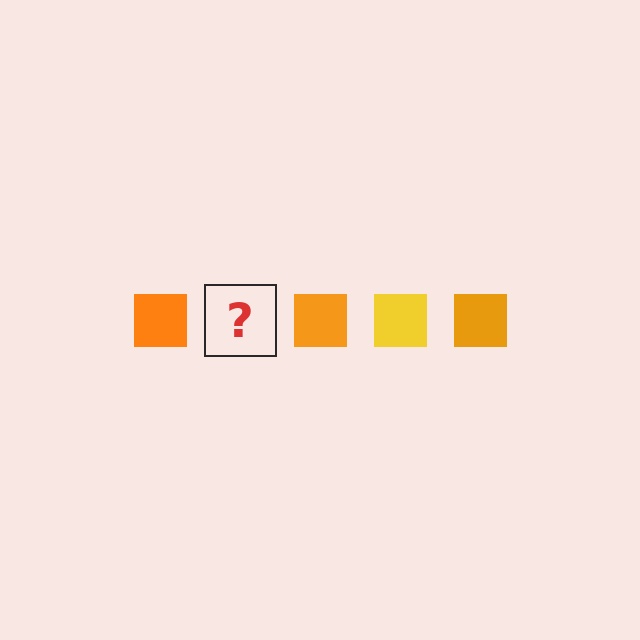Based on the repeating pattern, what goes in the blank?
The blank should be a yellow square.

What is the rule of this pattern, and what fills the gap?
The rule is that the pattern cycles through orange, yellow squares. The gap should be filled with a yellow square.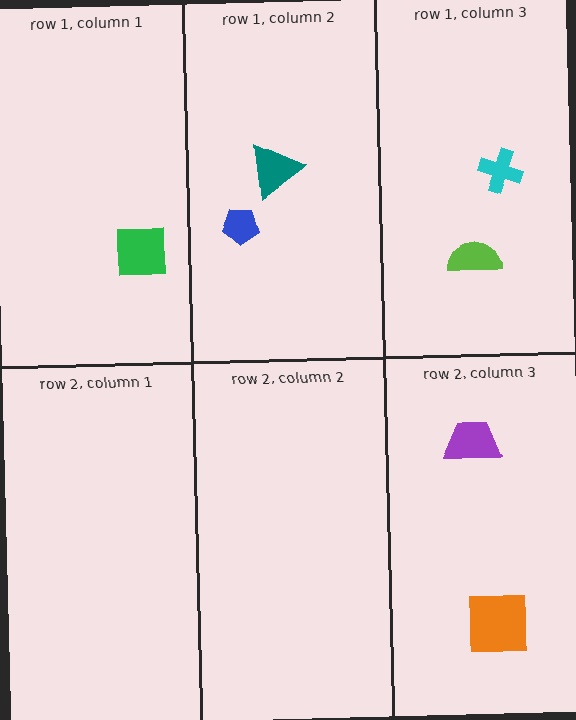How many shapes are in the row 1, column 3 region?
2.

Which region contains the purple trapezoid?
The row 2, column 3 region.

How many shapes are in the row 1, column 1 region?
1.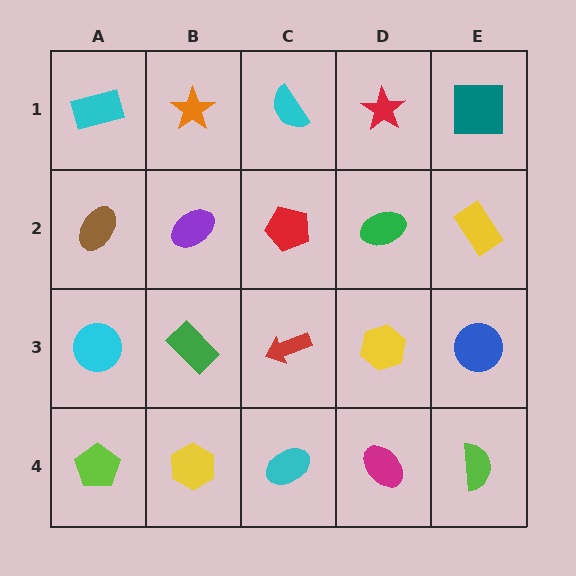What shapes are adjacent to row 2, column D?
A red star (row 1, column D), a yellow hexagon (row 3, column D), a red pentagon (row 2, column C), a yellow rectangle (row 2, column E).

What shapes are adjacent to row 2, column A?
A cyan rectangle (row 1, column A), a cyan circle (row 3, column A), a purple ellipse (row 2, column B).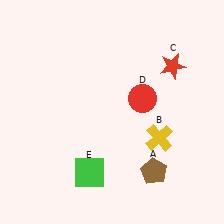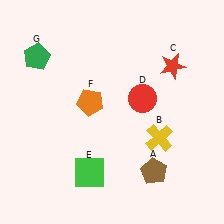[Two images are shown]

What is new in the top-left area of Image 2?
An orange pentagon (F) was added in the top-left area of Image 2.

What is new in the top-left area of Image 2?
A green pentagon (G) was added in the top-left area of Image 2.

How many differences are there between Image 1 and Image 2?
There are 2 differences between the two images.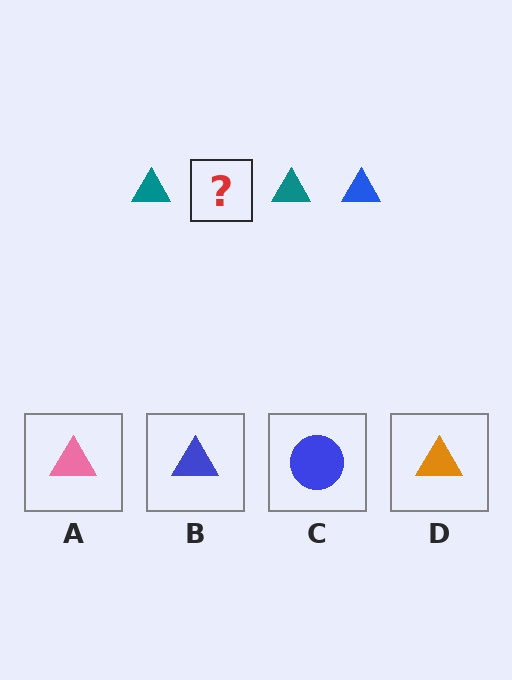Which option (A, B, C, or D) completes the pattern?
B.